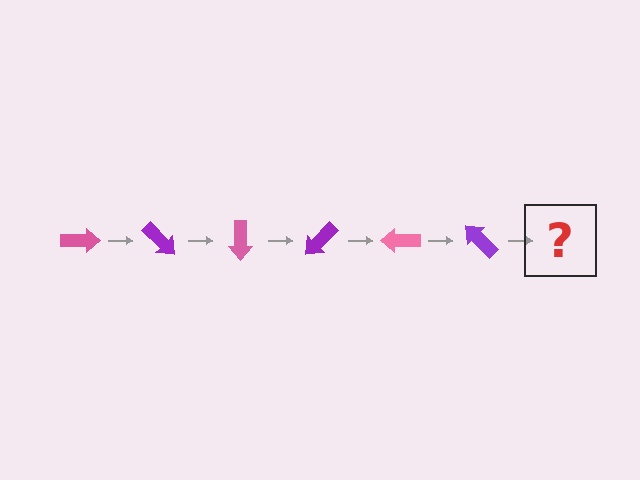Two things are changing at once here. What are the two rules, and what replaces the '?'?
The two rules are that it rotates 45 degrees each step and the color cycles through pink and purple. The '?' should be a pink arrow, rotated 270 degrees from the start.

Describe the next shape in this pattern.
It should be a pink arrow, rotated 270 degrees from the start.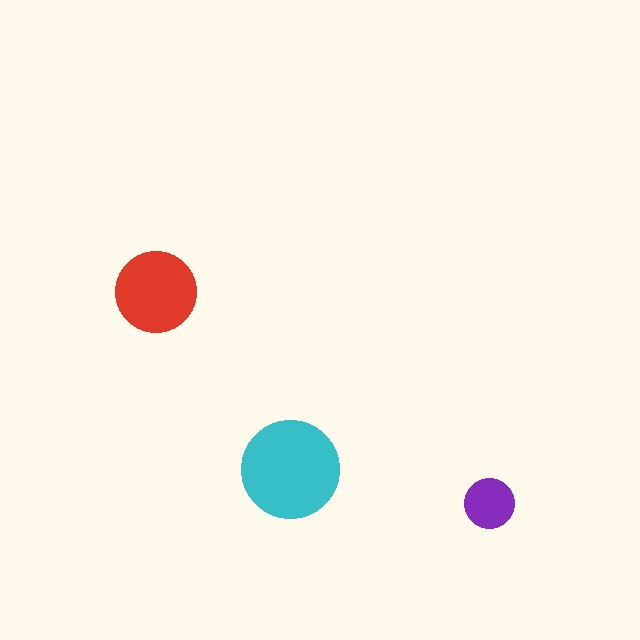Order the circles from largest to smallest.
the cyan one, the red one, the purple one.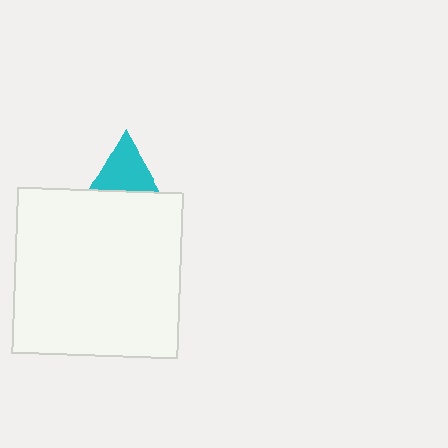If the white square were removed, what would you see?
You would see the complete cyan triangle.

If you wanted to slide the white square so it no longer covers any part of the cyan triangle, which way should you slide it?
Slide it down — that is the most direct way to separate the two shapes.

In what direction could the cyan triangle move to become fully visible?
The cyan triangle could move up. That would shift it out from behind the white square entirely.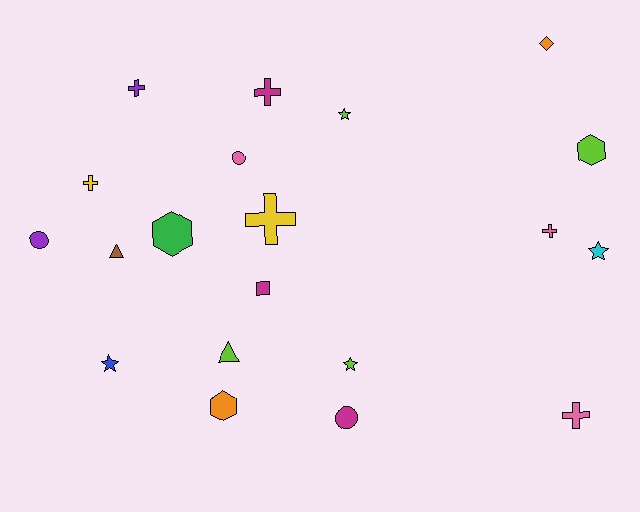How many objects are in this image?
There are 20 objects.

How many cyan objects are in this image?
There is 1 cyan object.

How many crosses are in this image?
There are 6 crosses.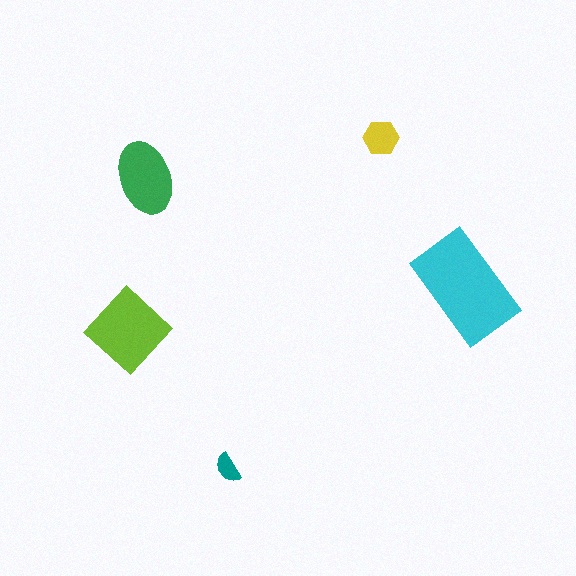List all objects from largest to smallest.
The cyan rectangle, the lime diamond, the green ellipse, the yellow hexagon, the teal semicircle.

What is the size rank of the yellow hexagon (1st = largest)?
4th.